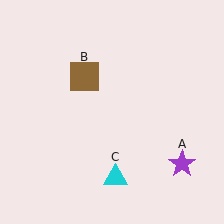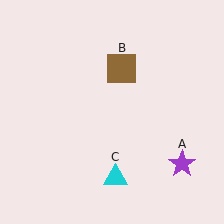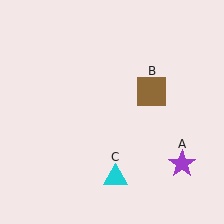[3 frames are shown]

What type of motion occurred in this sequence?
The brown square (object B) rotated clockwise around the center of the scene.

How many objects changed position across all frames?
1 object changed position: brown square (object B).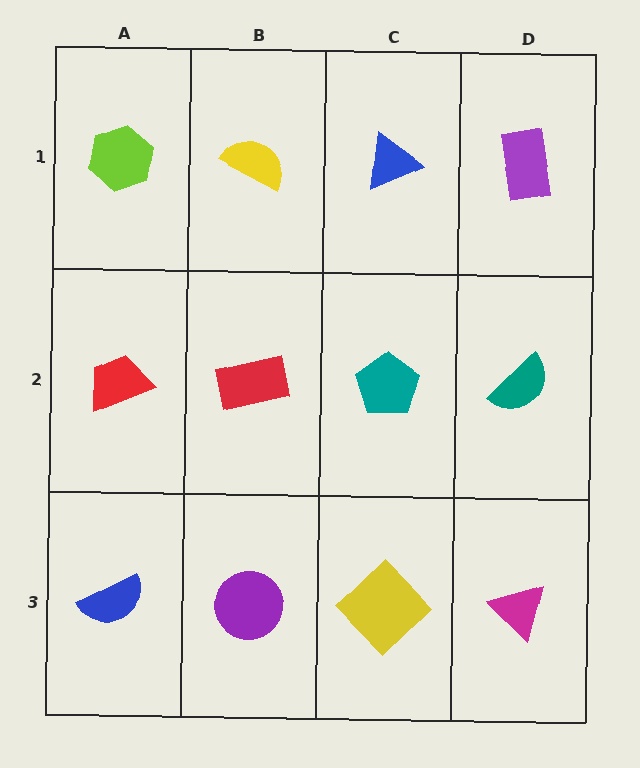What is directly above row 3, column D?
A teal semicircle.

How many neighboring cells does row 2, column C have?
4.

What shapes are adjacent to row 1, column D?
A teal semicircle (row 2, column D), a blue triangle (row 1, column C).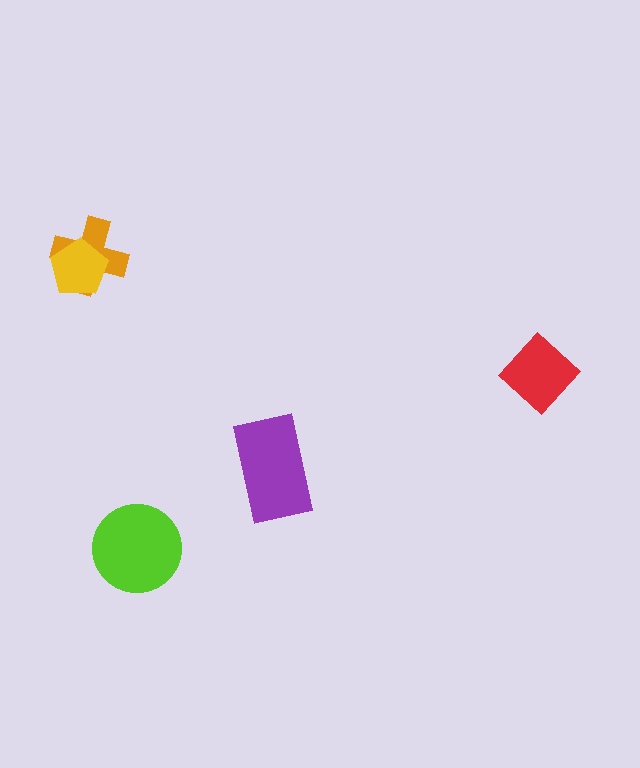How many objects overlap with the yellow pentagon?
1 object overlaps with the yellow pentagon.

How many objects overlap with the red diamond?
0 objects overlap with the red diamond.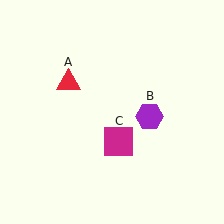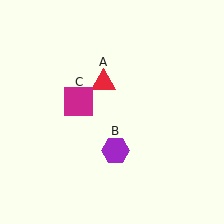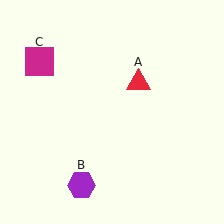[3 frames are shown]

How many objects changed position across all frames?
3 objects changed position: red triangle (object A), purple hexagon (object B), magenta square (object C).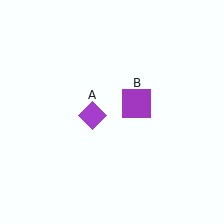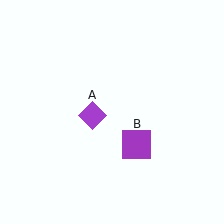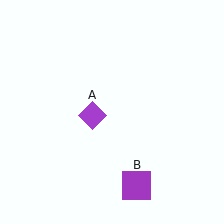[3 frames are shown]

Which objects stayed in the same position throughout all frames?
Purple diamond (object A) remained stationary.